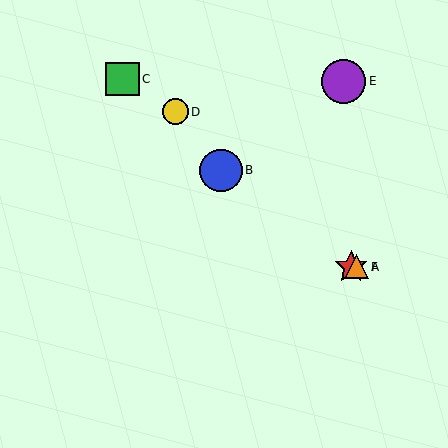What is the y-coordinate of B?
Object B is at y≈170.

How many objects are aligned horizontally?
2 objects (A, F) are aligned horizontally.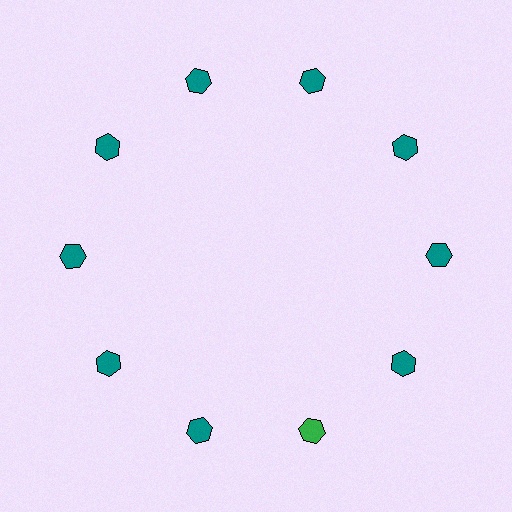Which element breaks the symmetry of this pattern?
The green hexagon at roughly the 5 o'clock position breaks the symmetry. All other shapes are teal hexagons.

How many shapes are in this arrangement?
There are 10 shapes arranged in a ring pattern.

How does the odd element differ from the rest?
It has a different color: green instead of teal.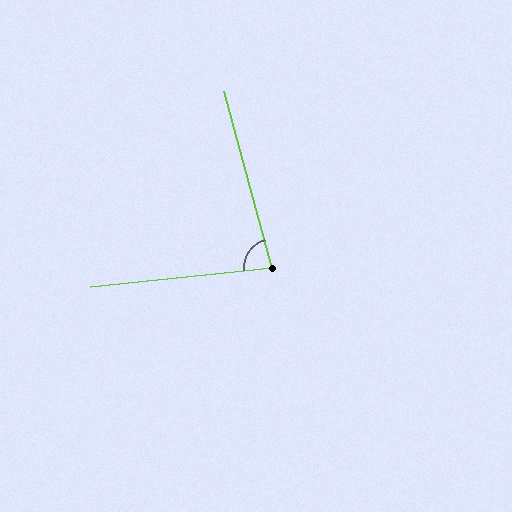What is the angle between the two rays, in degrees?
Approximately 81 degrees.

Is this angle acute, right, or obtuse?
It is acute.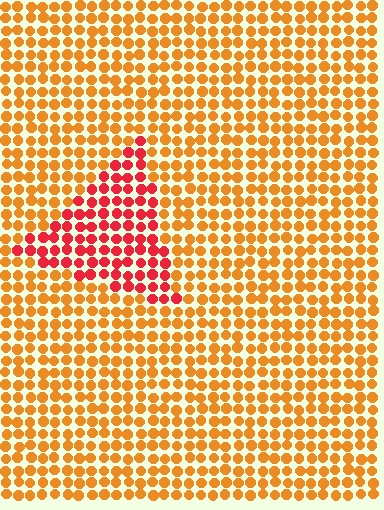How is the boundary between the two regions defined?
The boundary is defined purely by a slight shift in hue (about 38 degrees). Spacing, size, and orientation are identical on both sides.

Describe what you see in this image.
The image is filled with small orange elements in a uniform arrangement. A triangle-shaped region is visible where the elements are tinted to a slightly different hue, forming a subtle color boundary.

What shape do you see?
I see a triangle.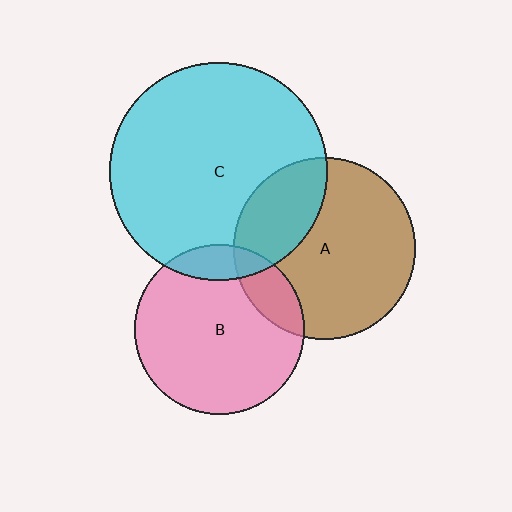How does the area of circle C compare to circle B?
Approximately 1.6 times.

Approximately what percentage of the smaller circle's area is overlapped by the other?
Approximately 30%.